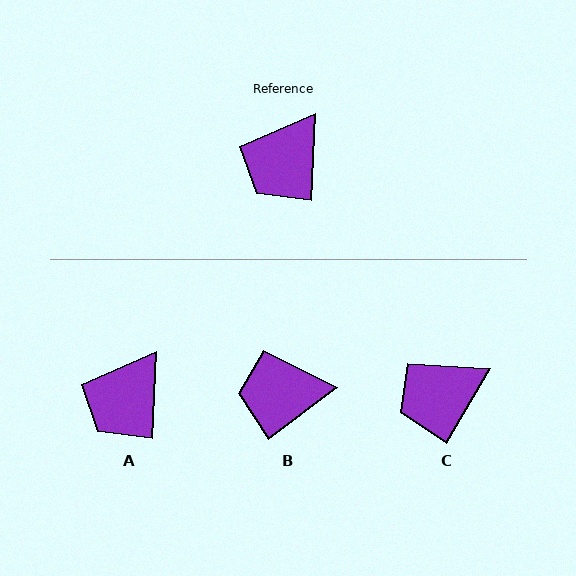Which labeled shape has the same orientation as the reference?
A.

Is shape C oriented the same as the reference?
No, it is off by about 28 degrees.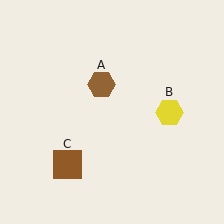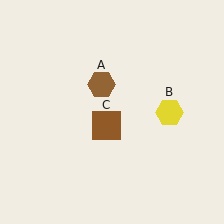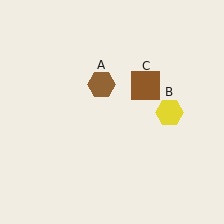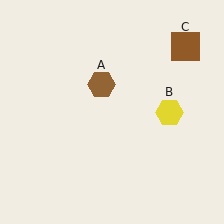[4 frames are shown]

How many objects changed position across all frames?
1 object changed position: brown square (object C).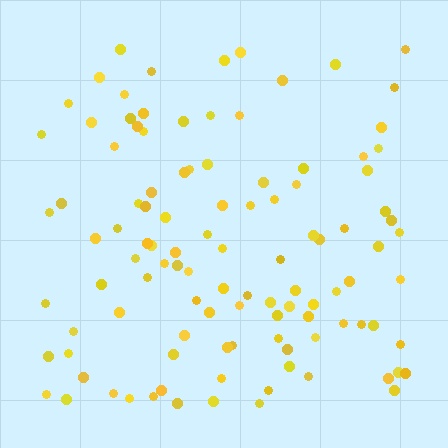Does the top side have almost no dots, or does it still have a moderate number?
Still a moderate number, just noticeably fewer than the bottom.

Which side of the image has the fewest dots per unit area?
The top.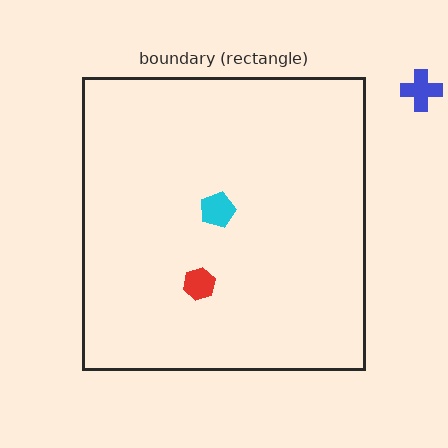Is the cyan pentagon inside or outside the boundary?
Inside.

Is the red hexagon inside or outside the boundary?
Inside.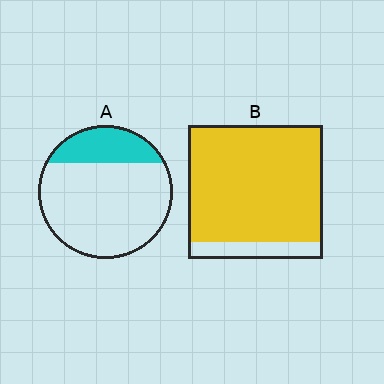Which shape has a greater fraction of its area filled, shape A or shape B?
Shape B.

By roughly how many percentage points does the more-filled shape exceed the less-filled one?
By roughly 65 percentage points (B over A).